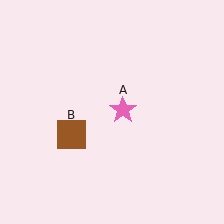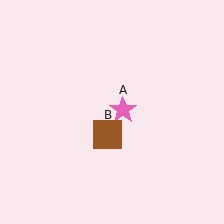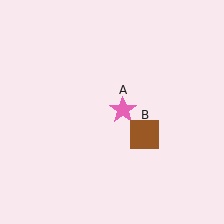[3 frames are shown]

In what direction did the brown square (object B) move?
The brown square (object B) moved right.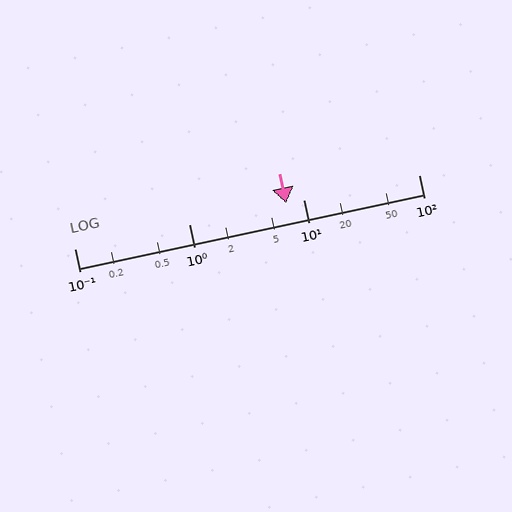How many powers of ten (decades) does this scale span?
The scale spans 3 decades, from 0.1 to 100.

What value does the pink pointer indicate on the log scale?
The pointer indicates approximately 7.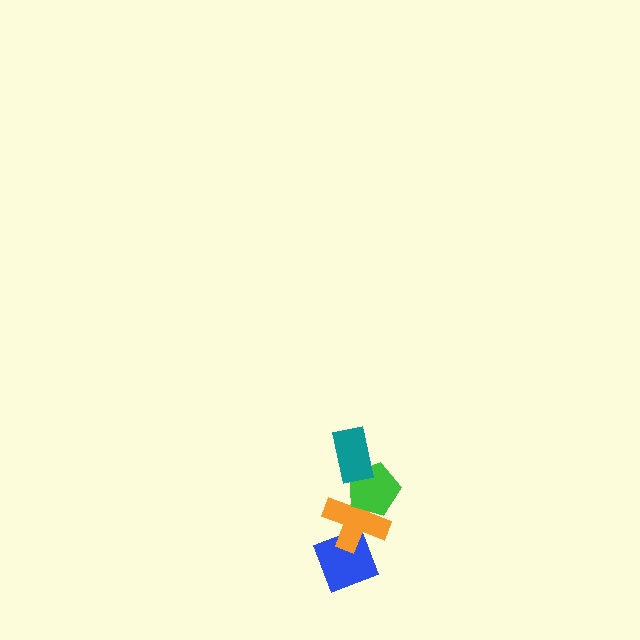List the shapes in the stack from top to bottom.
From top to bottom: the teal rectangle, the green pentagon, the orange cross, the blue diamond.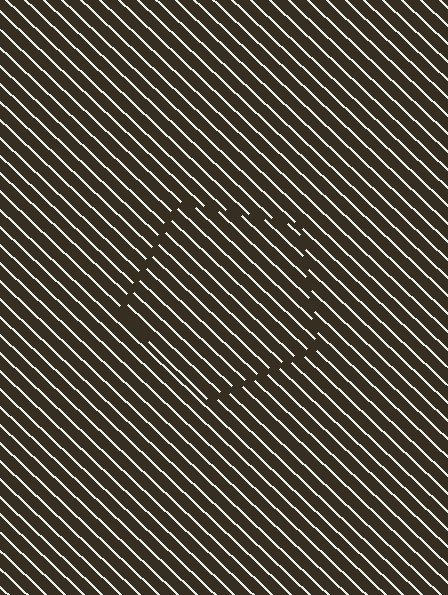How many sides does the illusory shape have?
5 sides — the line-ends trace a pentagon.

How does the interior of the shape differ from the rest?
The interior of the shape contains the same grating, shifted by half a period — the contour is defined by the phase discontinuity where line-ends from the inner and outer gratings abut.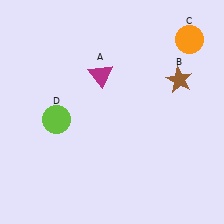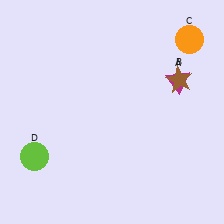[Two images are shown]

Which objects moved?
The objects that moved are: the magenta triangle (A), the lime circle (D).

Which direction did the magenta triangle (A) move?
The magenta triangle (A) moved right.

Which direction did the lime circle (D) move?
The lime circle (D) moved down.